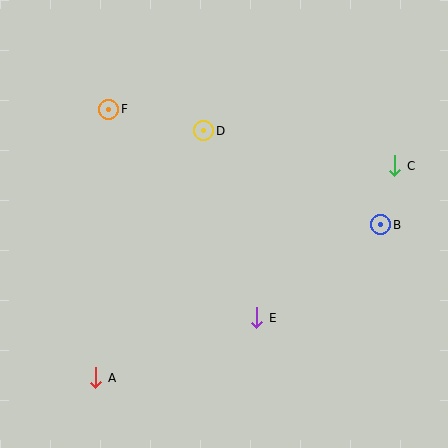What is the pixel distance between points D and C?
The distance between D and C is 194 pixels.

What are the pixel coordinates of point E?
Point E is at (257, 318).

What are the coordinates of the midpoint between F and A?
The midpoint between F and A is at (102, 243).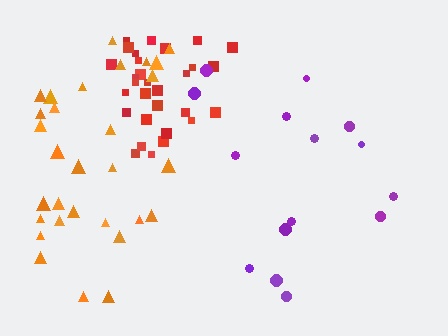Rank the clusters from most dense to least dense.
red, orange, purple.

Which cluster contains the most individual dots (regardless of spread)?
Red (30).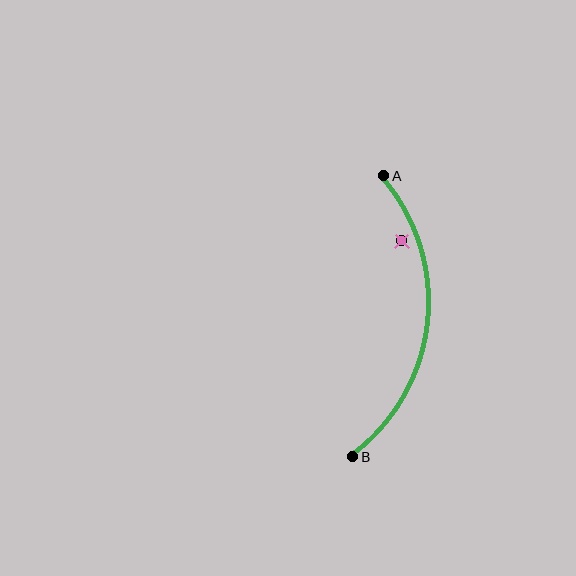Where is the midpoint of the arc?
The arc midpoint is the point on the curve farthest from the straight line joining A and B. It sits to the right of that line.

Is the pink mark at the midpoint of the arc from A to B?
No — the pink mark does not lie on the arc at all. It sits slightly inside the curve.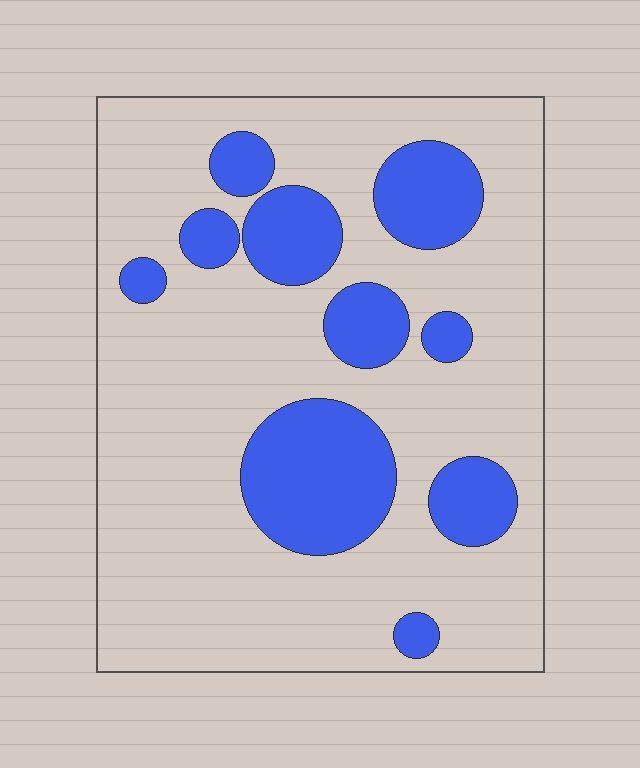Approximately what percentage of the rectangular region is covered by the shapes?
Approximately 25%.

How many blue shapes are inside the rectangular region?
10.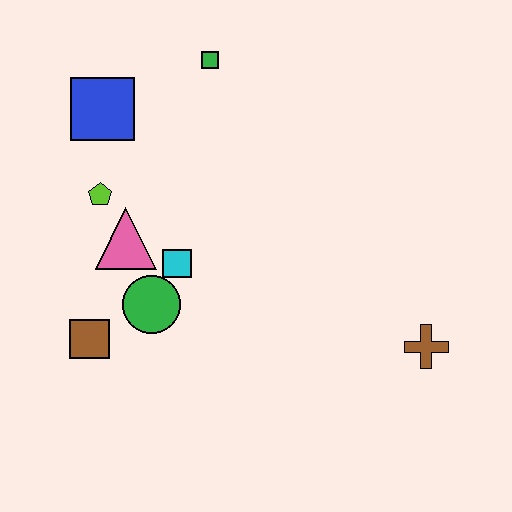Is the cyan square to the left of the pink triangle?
No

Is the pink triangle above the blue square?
No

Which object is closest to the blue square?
The lime pentagon is closest to the blue square.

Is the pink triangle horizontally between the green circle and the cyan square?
No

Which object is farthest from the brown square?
The brown cross is farthest from the brown square.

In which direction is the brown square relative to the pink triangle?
The brown square is below the pink triangle.